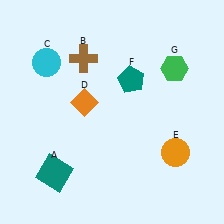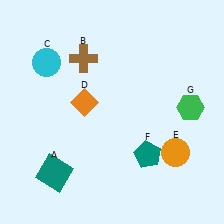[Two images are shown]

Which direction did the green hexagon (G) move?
The green hexagon (G) moved down.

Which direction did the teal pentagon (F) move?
The teal pentagon (F) moved down.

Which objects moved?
The objects that moved are: the teal pentagon (F), the green hexagon (G).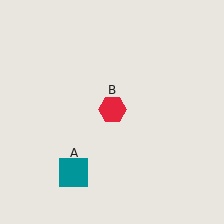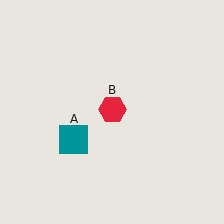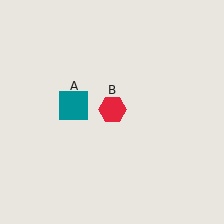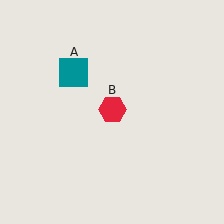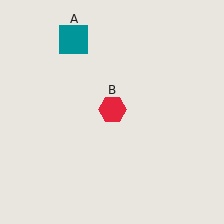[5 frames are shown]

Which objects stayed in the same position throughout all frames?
Red hexagon (object B) remained stationary.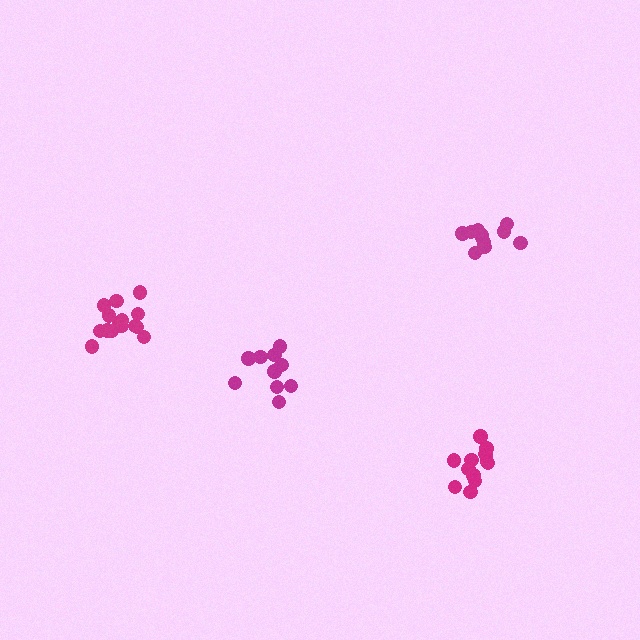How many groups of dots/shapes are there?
There are 4 groups.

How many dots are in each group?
Group 1: 10 dots, Group 2: 14 dots, Group 3: 11 dots, Group 4: 15 dots (50 total).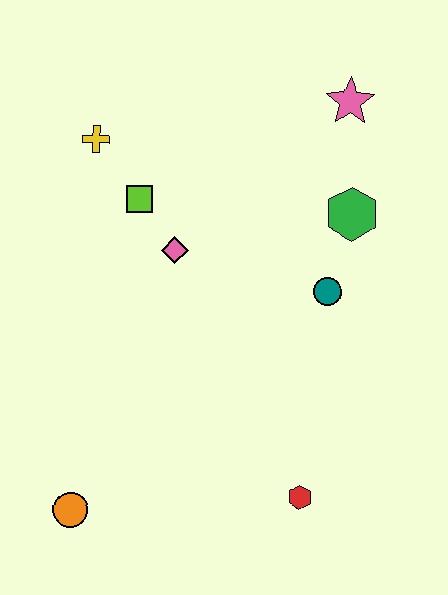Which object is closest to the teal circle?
The green hexagon is closest to the teal circle.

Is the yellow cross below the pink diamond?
No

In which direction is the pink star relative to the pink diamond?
The pink star is to the right of the pink diamond.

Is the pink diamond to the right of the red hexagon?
No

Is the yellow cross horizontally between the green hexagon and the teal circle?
No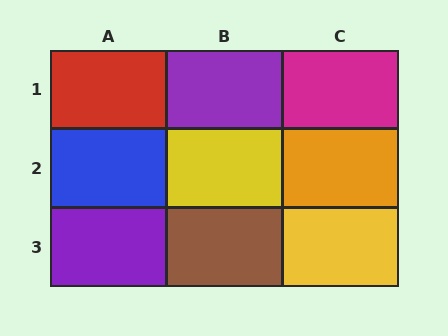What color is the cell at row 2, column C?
Orange.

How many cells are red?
1 cell is red.